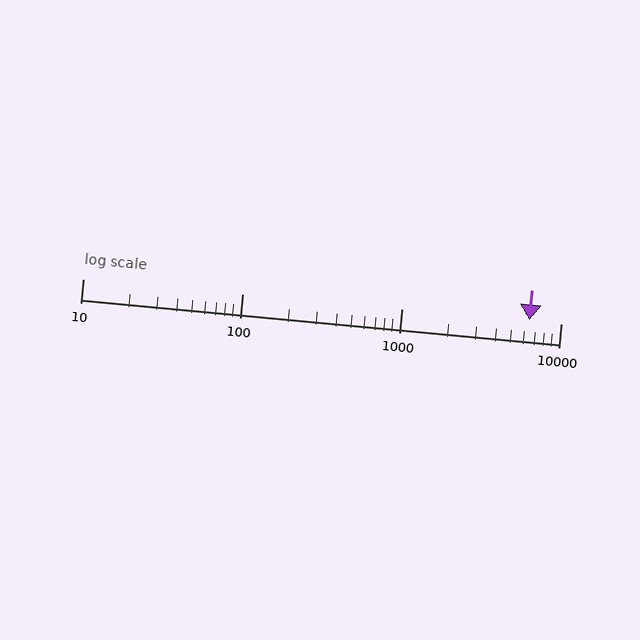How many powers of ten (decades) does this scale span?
The scale spans 3 decades, from 10 to 10000.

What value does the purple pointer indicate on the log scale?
The pointer indicates approximately 6400.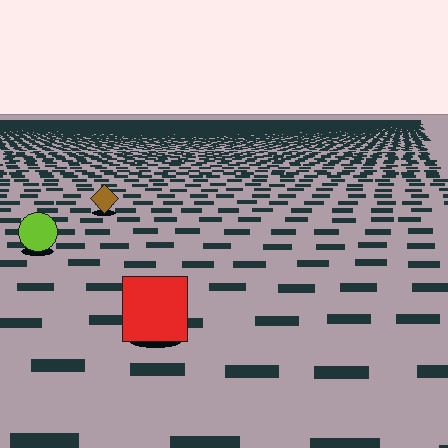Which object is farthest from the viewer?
The brown diamond is farthest from the viewer. It appears smaller and the ground texture around it is denser.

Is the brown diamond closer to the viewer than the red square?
No. The red square is closer — you can tell from the texture gradient: the ground texture is coarser near it.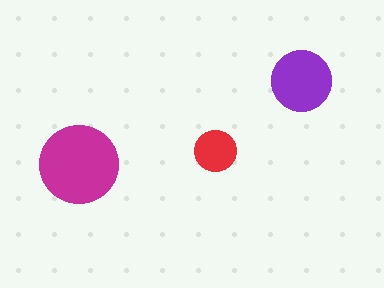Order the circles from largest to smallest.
the magenta one, the purple one, the red one.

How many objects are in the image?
There are 3 objects in the image.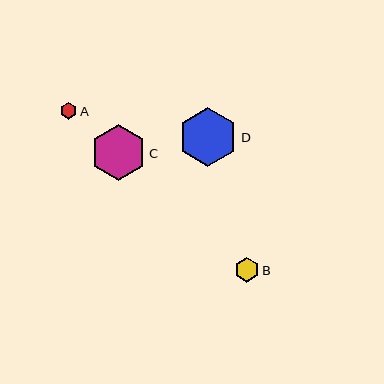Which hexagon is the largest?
Hexagon D is the largest with a size of approximately 59 pixels.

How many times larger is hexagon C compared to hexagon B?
Hexagon C is approximately 2.3 times the size of hexagon B.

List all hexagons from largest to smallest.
From largest to smallest: D, C, B, A.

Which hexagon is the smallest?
Hexagon A is the smallest with a size of approximately 16 pixels.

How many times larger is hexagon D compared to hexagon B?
Hexagon D is approximately 2.4 times the size of hexagon B.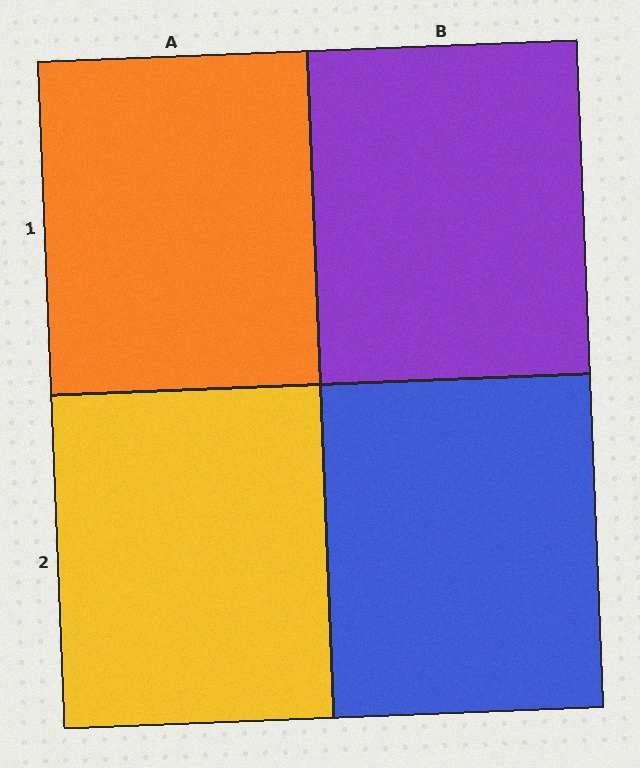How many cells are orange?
1 cell is orange.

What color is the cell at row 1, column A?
Orange.